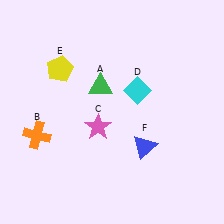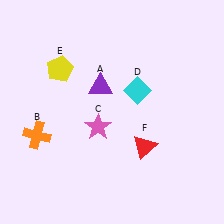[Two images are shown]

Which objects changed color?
A changed from green to purple. F changed from blue to red.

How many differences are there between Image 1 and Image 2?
There are 2 differences between the two images.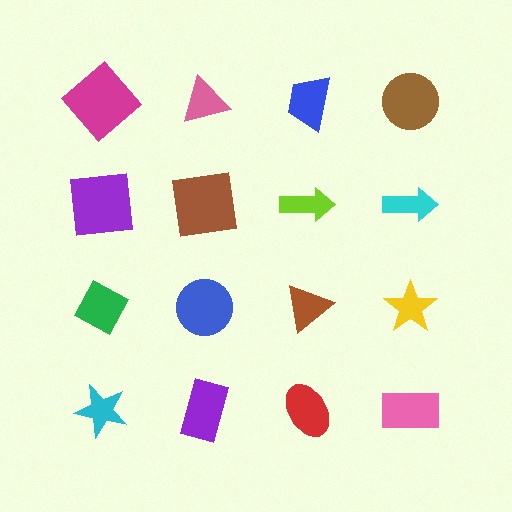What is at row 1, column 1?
A magenta diamond.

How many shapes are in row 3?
4 shapes.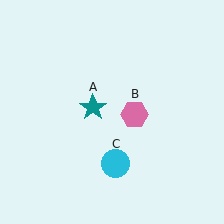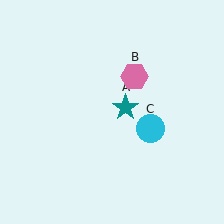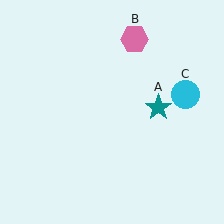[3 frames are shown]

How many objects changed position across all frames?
3 objects changed position: teal star (object A), pink hexagon (object B), cyan circle (object C).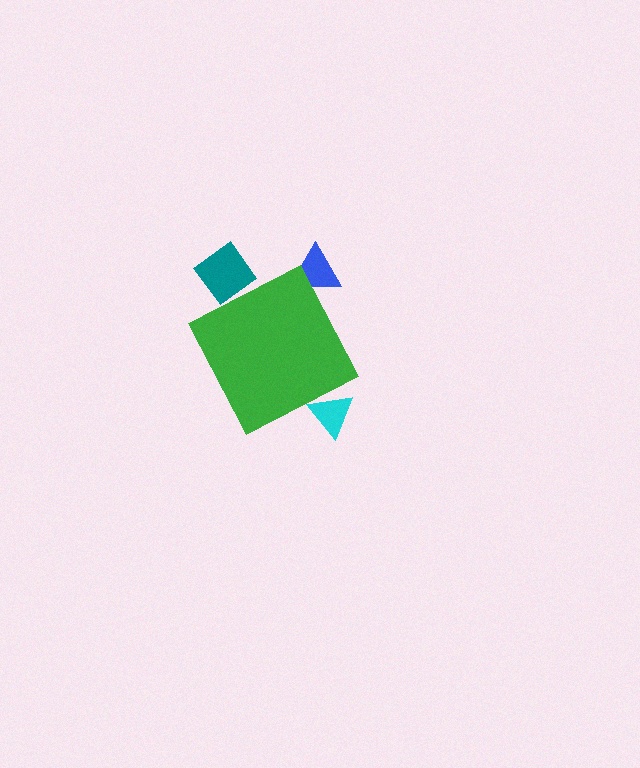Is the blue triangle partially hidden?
Yes, the blue triangle is partially hidden behind the green diamond.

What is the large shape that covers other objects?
A green diamond.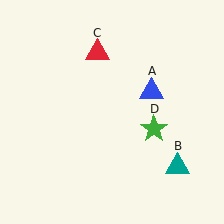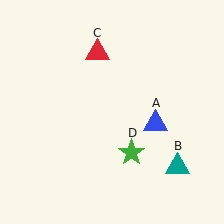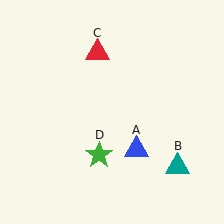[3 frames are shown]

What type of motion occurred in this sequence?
The blue triangle (object A), green star (object D) rotated clockwise around the center of the scene.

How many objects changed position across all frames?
2 objects changed position: blue triangle (object A), green star (object D).